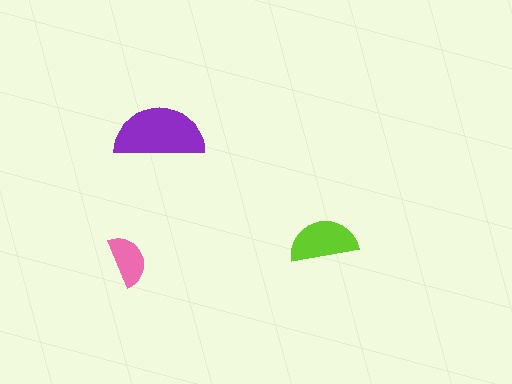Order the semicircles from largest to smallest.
the purple one, the lime one, the pink one.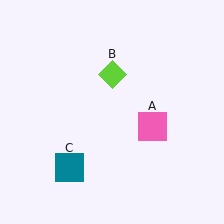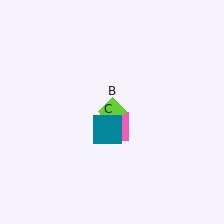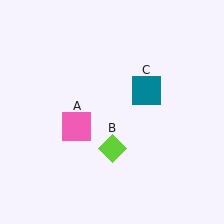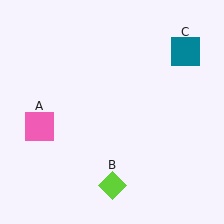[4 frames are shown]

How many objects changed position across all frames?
3 objects changed position: pink square (object A), lime diamond (object B), teal square (object C).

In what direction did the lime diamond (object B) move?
The lime diamond (object B) moved down.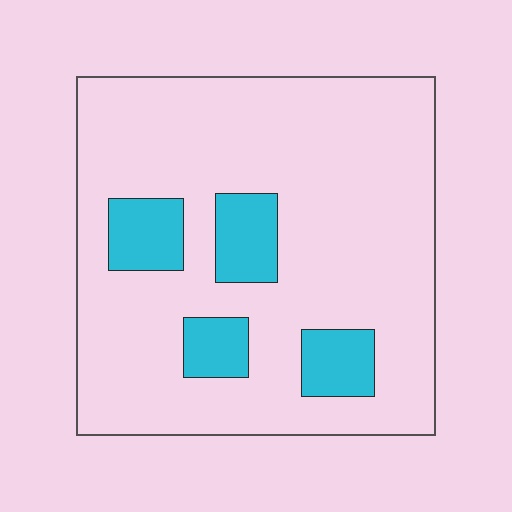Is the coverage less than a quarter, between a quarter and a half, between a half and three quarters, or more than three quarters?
Less than a quarter.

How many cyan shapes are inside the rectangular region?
4.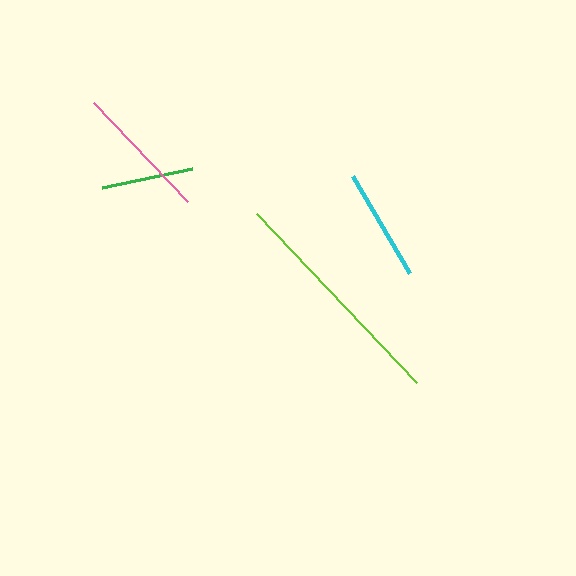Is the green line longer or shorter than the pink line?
The pink line is longer than the green line.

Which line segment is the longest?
The lime line is the longest at approximately 233 pixels.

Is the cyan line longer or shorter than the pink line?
The pink line is longer than the cyan line.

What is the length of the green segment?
The green segment is approximately 92 pixels long.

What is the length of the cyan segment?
The cyan segment is approximately 112 pixels long.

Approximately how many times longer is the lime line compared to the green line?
The lime line is approximately 2.5 times the length of the green line.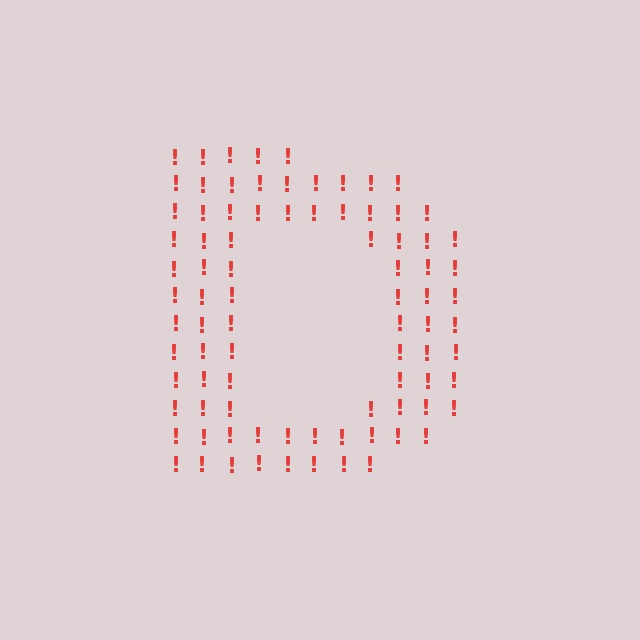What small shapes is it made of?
It is made of small exclamation marks.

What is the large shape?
The large shape is the letter D.